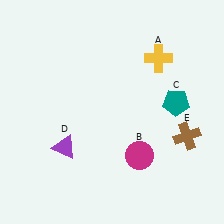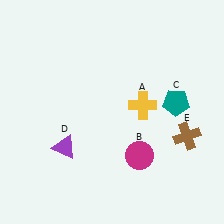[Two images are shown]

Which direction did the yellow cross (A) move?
The yellow cross (A) moved down.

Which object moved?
The yellow cross (A) moved down.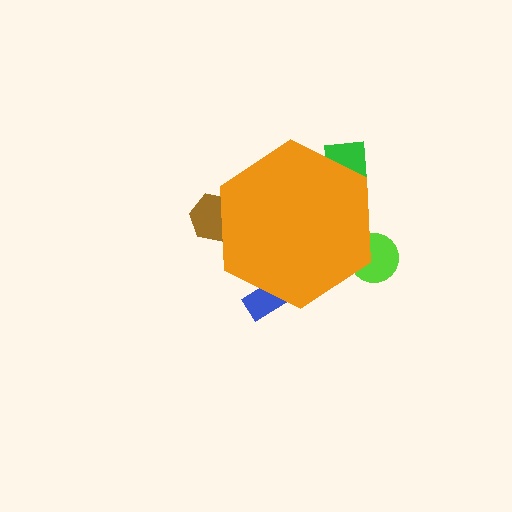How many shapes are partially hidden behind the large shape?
4 shapes are partially hidden.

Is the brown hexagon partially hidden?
Yes, the brown hexagon is partially hidden behind the orange hexagon.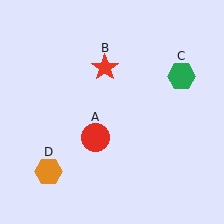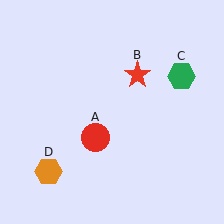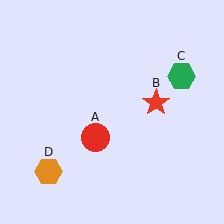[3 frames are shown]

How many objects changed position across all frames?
1 object changed position: red star (object B).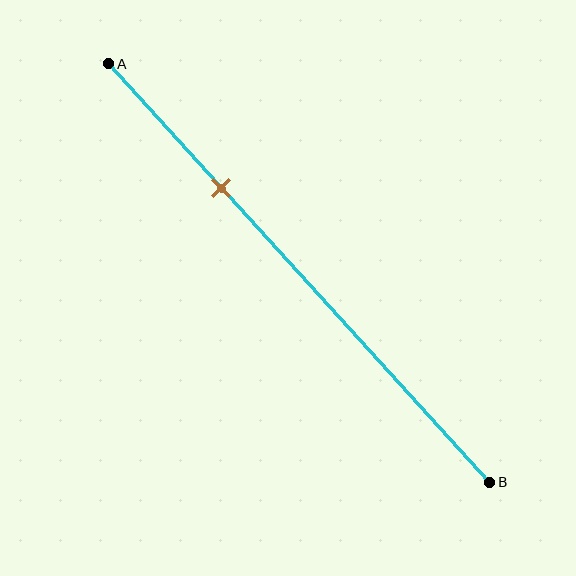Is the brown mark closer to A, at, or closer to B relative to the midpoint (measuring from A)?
The brown mark is closer to point A than the midpoint of segment AB.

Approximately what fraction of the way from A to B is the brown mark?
The brown mark is approximately 30% of the way from A to B.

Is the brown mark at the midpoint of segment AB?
No, the mark is at about 30% from A, not at the 50% midpoint.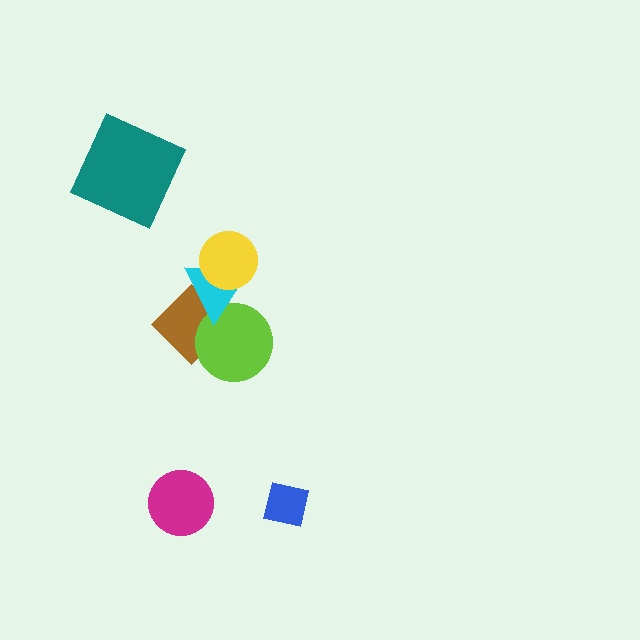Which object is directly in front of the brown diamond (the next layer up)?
The lime circle is directly in front of the brown diamond.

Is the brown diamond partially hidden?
Yes, it is partially covered by another shape.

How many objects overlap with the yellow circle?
1 object overlaps with the yellow circle.